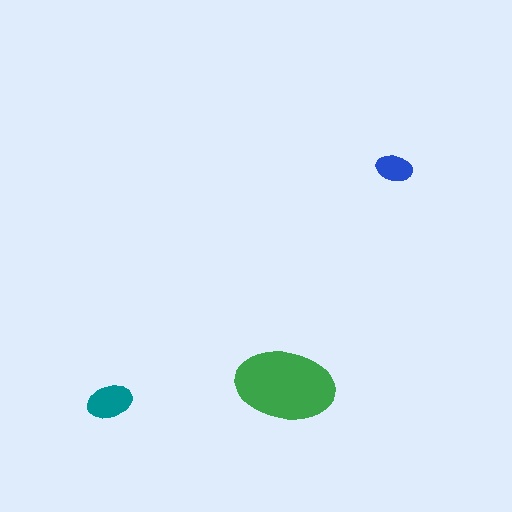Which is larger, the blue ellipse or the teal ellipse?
The teal one.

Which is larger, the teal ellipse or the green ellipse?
The green one.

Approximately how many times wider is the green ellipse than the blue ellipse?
About 2.5 times wider.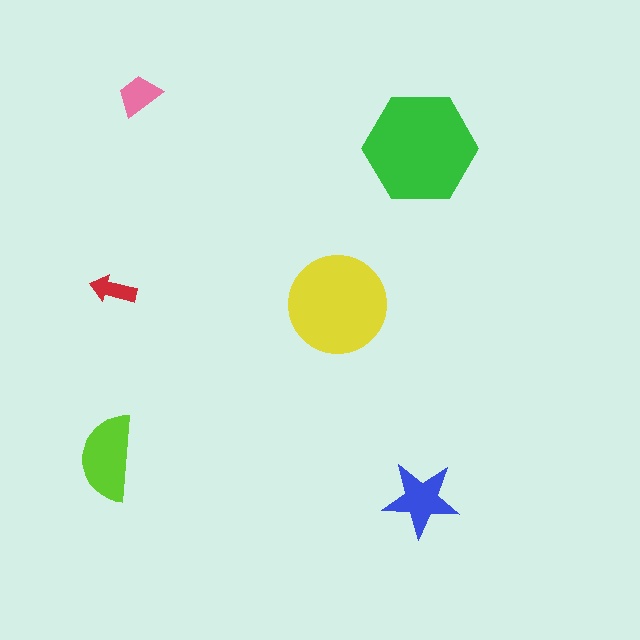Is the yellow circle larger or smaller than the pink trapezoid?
Larger.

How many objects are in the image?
There are 6 objects in the image.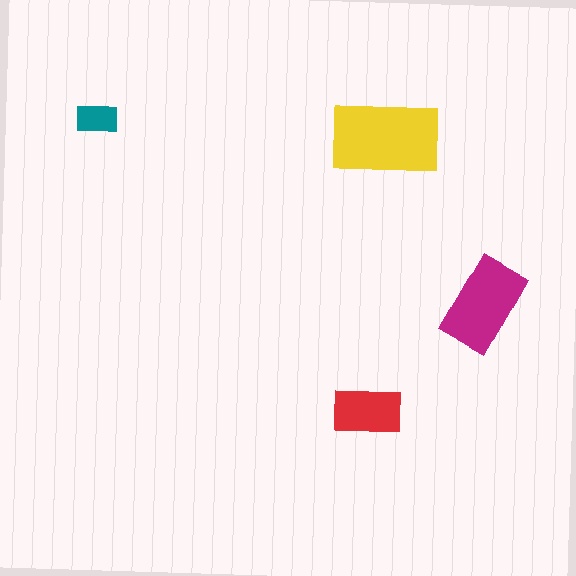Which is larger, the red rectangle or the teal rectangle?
The red one.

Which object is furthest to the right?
The magenta rectangle is rightmost.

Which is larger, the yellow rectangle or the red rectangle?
The yellow one.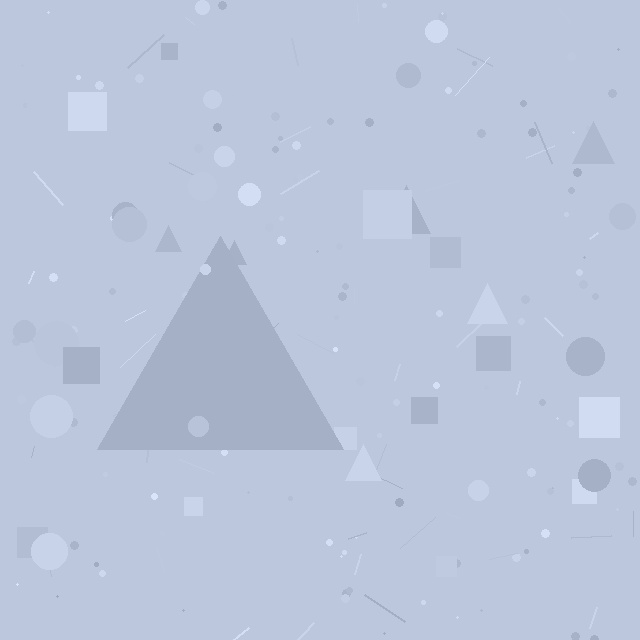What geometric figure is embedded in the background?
A triangle is embedded in the background.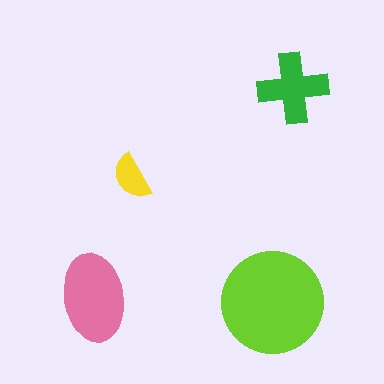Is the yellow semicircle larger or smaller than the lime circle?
Smaller.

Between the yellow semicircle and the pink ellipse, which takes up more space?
The pink ellipse.